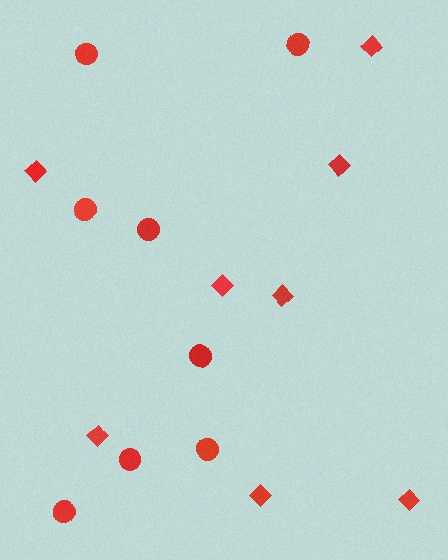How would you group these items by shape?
There are 2 groups: one group of circles (8) and one group of diamonds (8).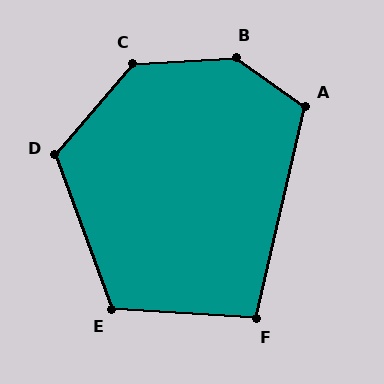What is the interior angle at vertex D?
Approximately 120 degrees (obtuse).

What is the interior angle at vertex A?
Approximately 113 degrees (obtuse).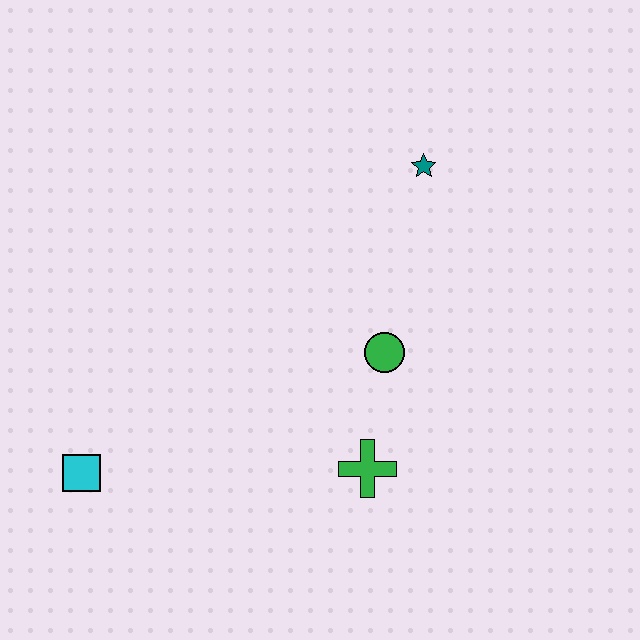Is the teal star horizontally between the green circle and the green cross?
No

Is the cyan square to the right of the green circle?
No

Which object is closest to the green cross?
The green circle is closest to the green cross.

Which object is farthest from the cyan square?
The teal star is farthest from the cyan square.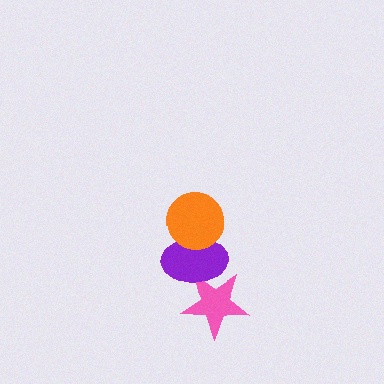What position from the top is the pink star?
The pink star is 3rd from the top.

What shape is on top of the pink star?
The purple ellipse is on top of the pink star.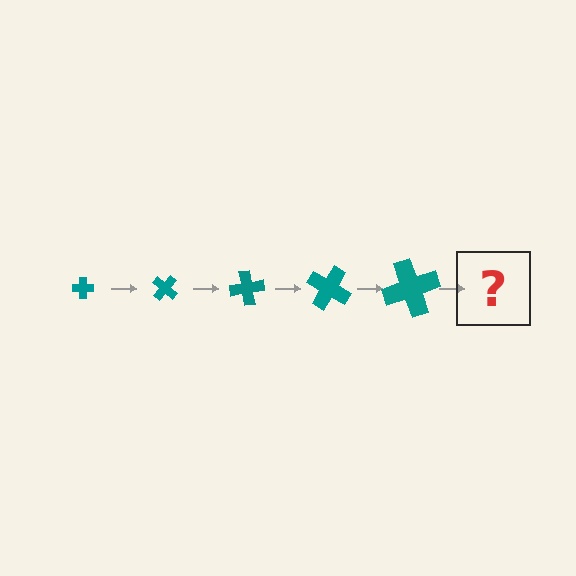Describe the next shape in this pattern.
It should be a cross, larger than the previous one and rotated 200 degrees from the start.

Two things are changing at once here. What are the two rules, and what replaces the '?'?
The two rules are that the cross grows larger each step and it rotates 40 degrees each step. The '?' should be a cross, larger than the previous one and rotated 200 degrees from the start.